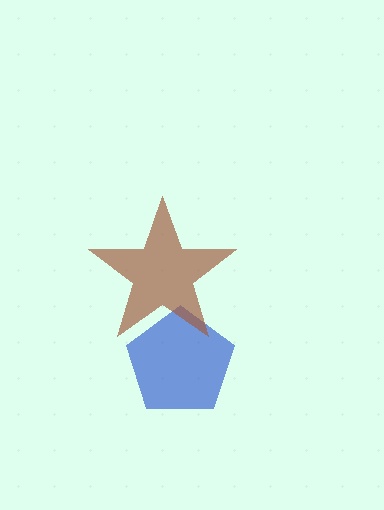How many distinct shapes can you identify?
There are 2 distinct shapes: a blue pentagon, a brown star.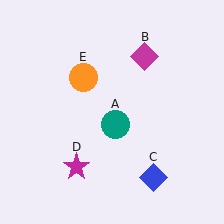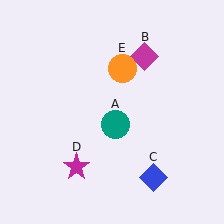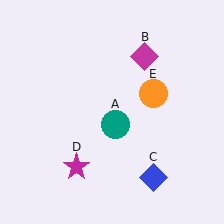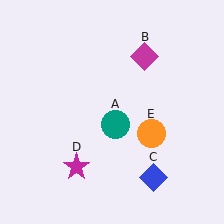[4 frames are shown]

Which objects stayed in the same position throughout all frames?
Teal circle (object A) and magenta diamond (object B) and blue diamond (object C) and magenta star (object D) remained stationary.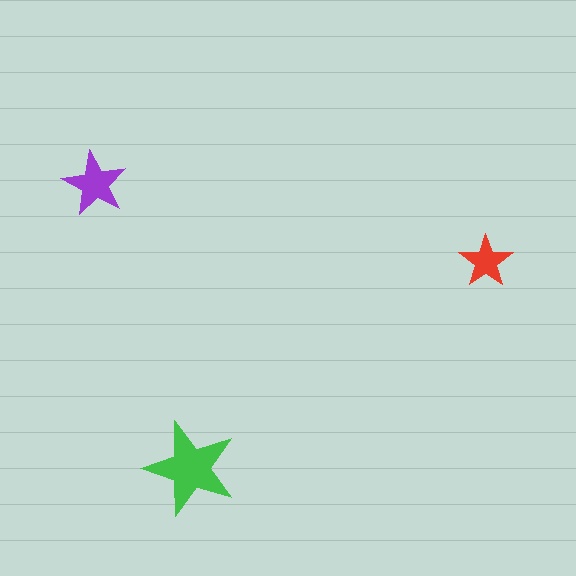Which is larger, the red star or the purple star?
The purple one.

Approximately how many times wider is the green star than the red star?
About 2 times wider.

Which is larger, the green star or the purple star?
The green one.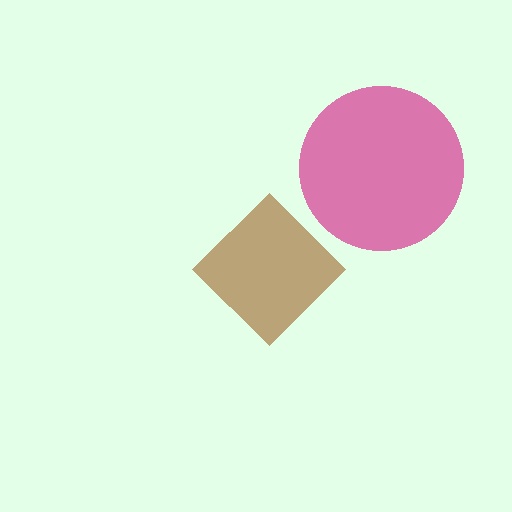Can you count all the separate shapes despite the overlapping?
Yes, there are 2 separate shapes.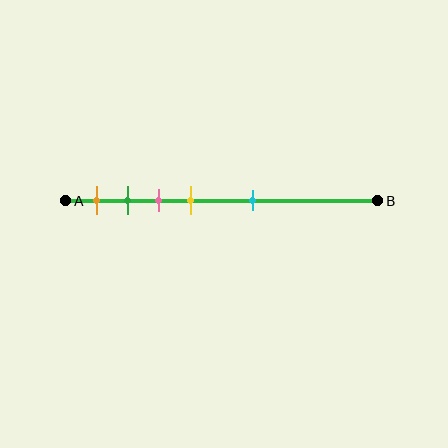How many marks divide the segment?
There are 5 marks dividing the segment.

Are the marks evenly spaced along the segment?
No, the marks are not evenly spaced.